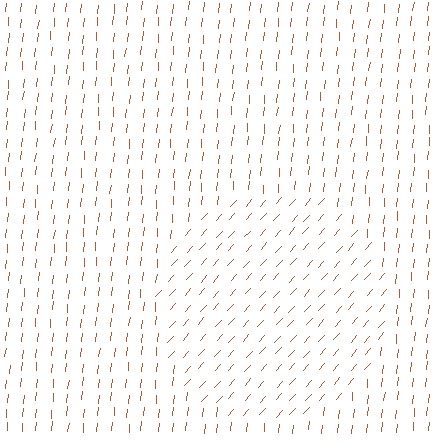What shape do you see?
I see a circle.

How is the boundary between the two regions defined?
The boundary is defined purely by a change in line orientation (approximately 35 degrees difference). All lines are the same color and thickness.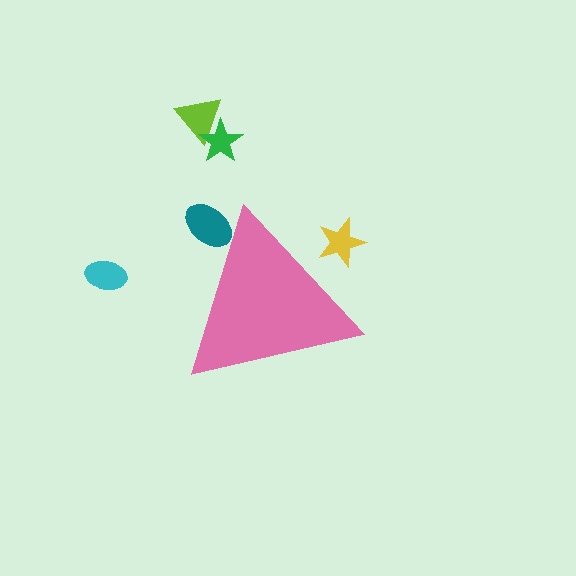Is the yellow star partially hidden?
Yes, the yellow star is partially hidden behind the pink triangle.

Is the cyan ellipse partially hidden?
No, the cyan ellipse is fully visible.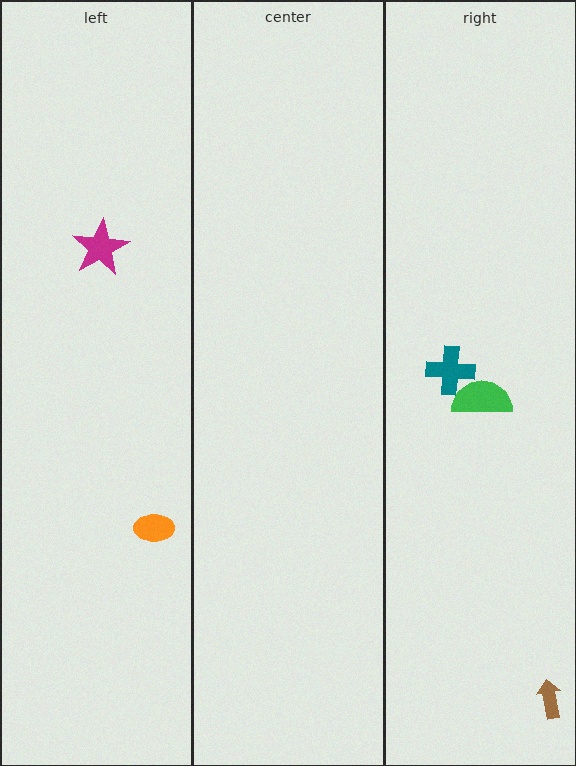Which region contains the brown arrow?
The right region.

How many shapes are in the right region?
3.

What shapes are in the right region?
The green semicircle, the teal cross, the brown arrow.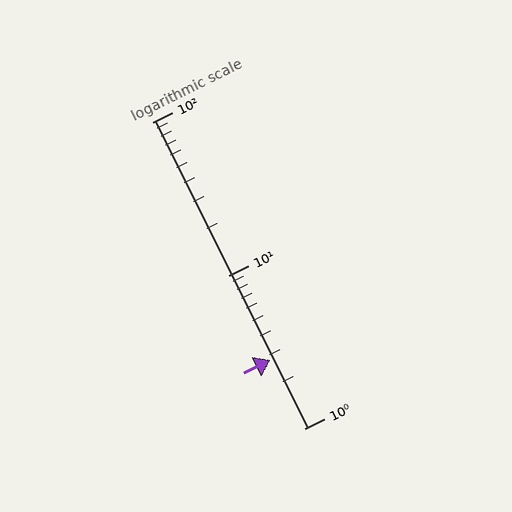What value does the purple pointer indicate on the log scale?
The pointer indicates approximately 2.8.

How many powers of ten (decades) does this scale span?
The scale spans 2 decades, from 1 to 100.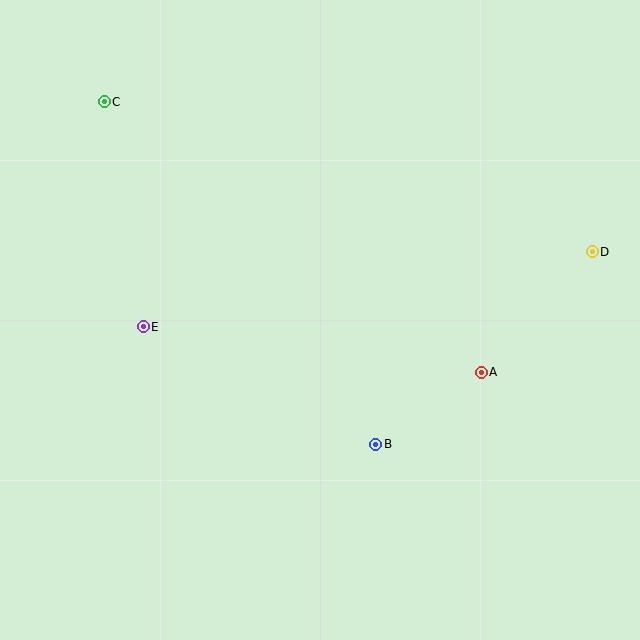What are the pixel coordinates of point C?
Point C is at (104, 102).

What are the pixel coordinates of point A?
Point A is at (481, 372).